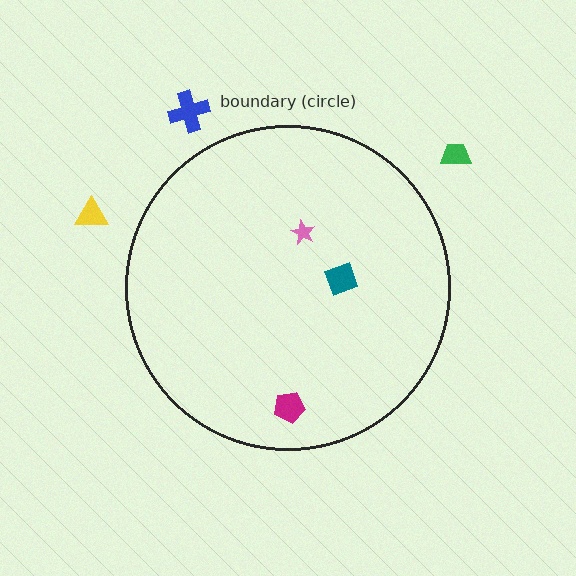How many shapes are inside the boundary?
3 inside, 3 outside.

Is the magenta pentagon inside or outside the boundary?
Inside.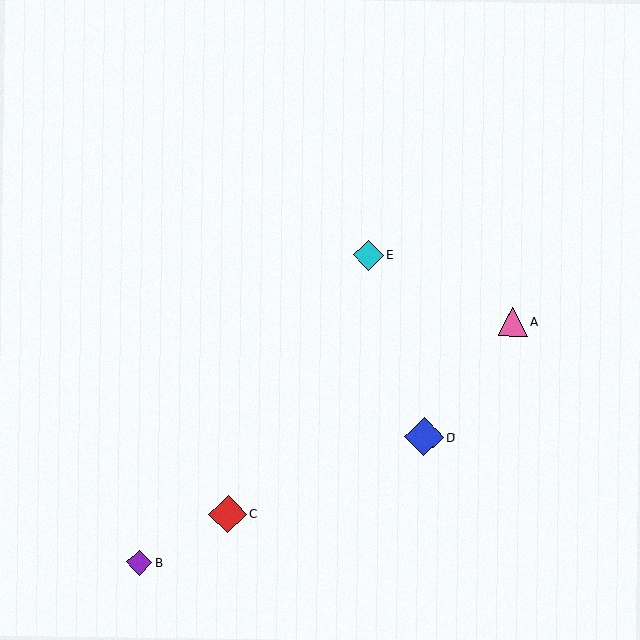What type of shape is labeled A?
Shape A is a pink triangle.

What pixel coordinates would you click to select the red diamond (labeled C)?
Click at (228, 514) to select the red diamond C.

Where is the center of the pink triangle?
The center of the pink triangle is at (513, 321).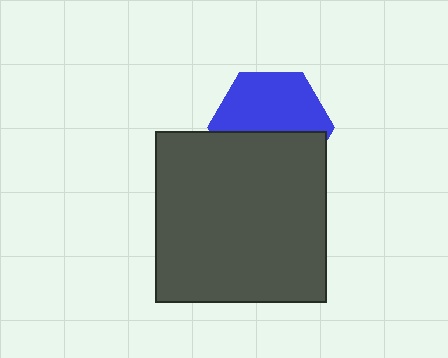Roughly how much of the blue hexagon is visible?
About half of it is visible (roughly 55%).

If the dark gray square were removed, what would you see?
You would see the complete blue hexagon.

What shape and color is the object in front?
The object in front is a dark gray square.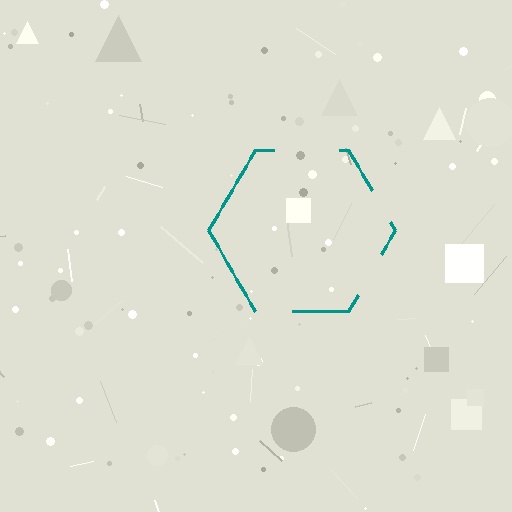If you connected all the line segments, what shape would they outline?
They would outline a hexagon.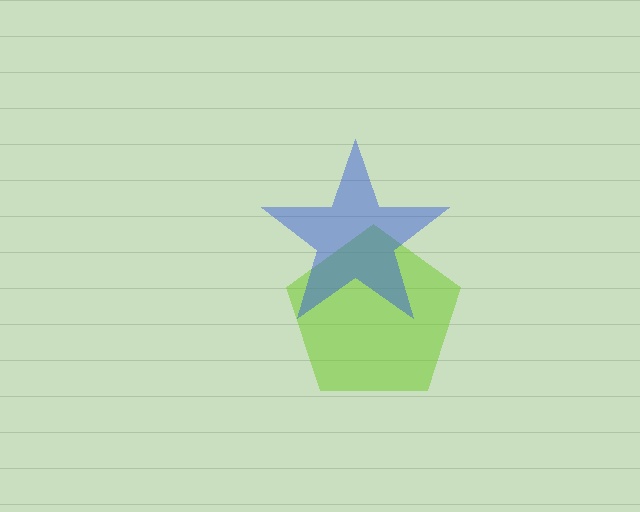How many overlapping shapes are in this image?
There are 2 overlapping shapes in the image.